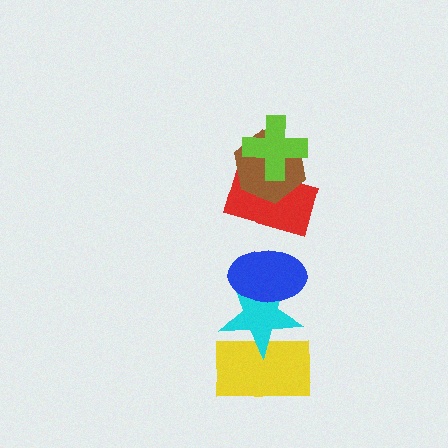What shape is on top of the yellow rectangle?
The cyan star is on top of the yellow rectangle.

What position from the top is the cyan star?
The cyan star is 5th from the top.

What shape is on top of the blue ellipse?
The red rectangle is on top of the blue ellipse.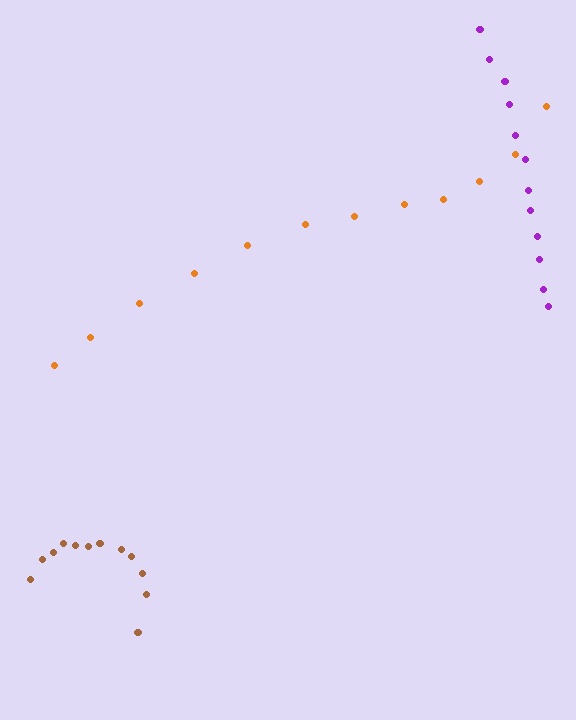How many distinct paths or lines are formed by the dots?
There are 3 distinct paths.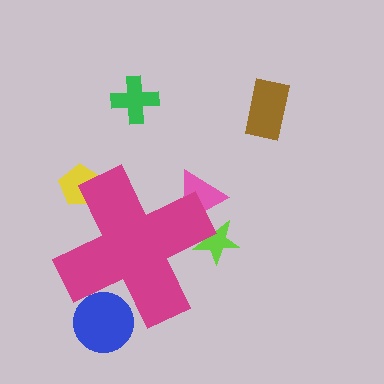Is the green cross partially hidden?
No, the green cross is fully visible.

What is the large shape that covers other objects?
A magenta cross.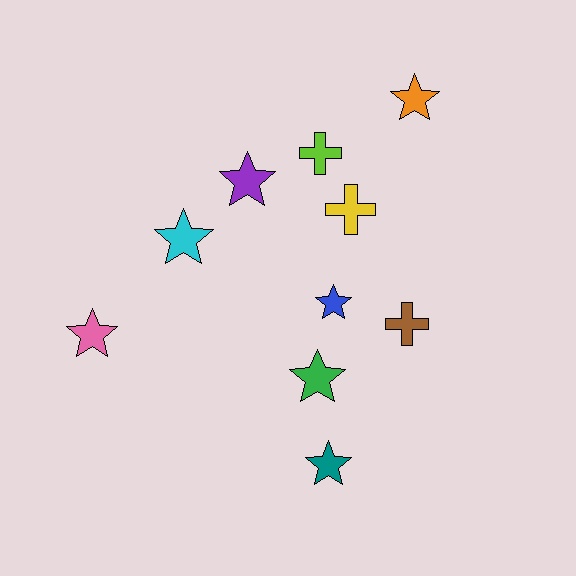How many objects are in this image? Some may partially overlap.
There are 10 objects.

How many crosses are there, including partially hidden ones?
There are 3 crosses.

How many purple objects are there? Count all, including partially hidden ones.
There is 1 purple object.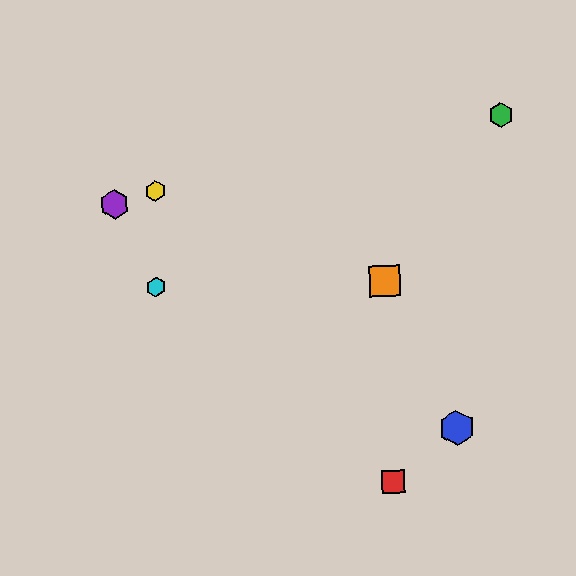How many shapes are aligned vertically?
2 shapes (the red square, the orange square) are aligned vertically.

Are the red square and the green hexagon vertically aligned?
No, the red square is at x≈393 and the green hexagon is at x≈501.